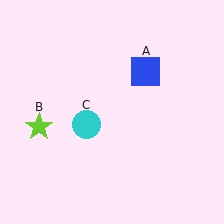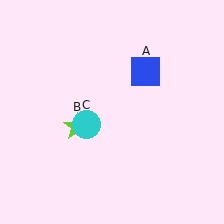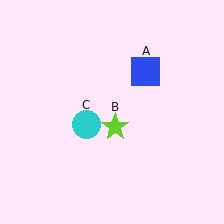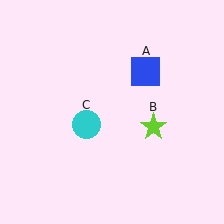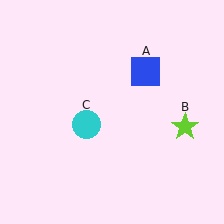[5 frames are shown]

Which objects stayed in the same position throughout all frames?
Blue square (object A) and cyan circle (object C) remained stationary.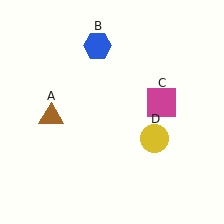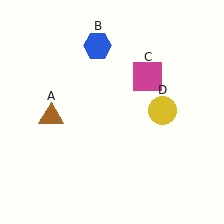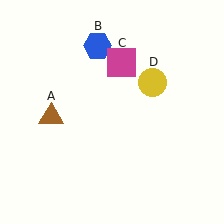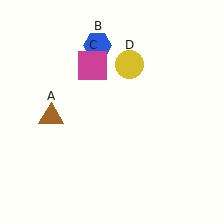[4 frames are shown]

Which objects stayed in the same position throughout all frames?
Brown triangle (object A) and blue hexagon (object B) remained stationary.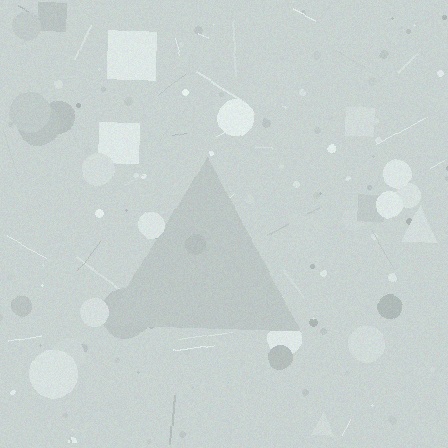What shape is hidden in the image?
A triangle is hidden in the image.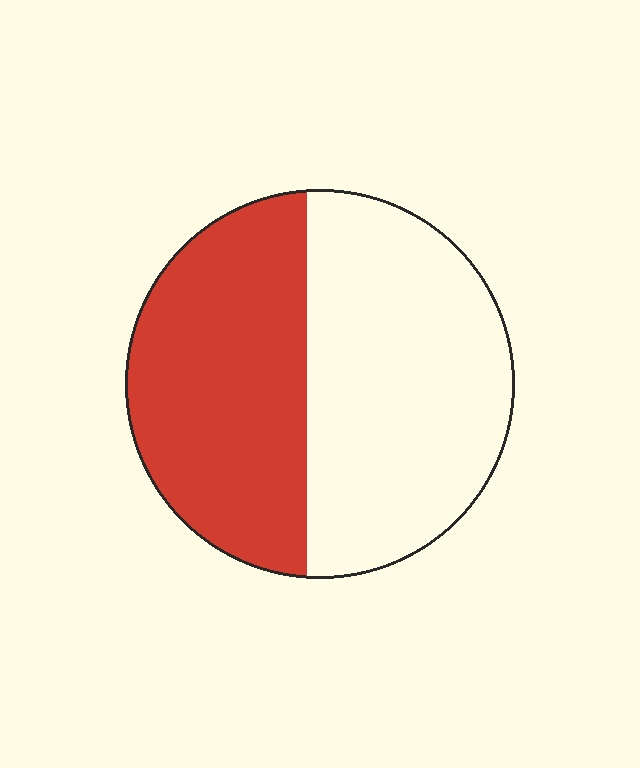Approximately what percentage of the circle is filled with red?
Approximately 45%.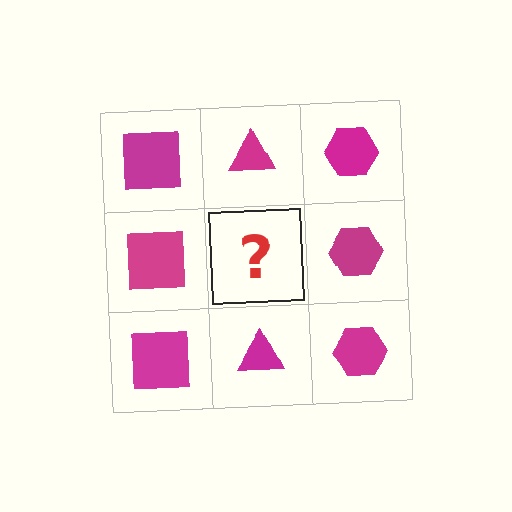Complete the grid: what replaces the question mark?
The question mark should be replaced with a magenta triangle.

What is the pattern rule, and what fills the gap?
The rule is that each column has a consistent shape. The gap should be filled with a magenta triangle.